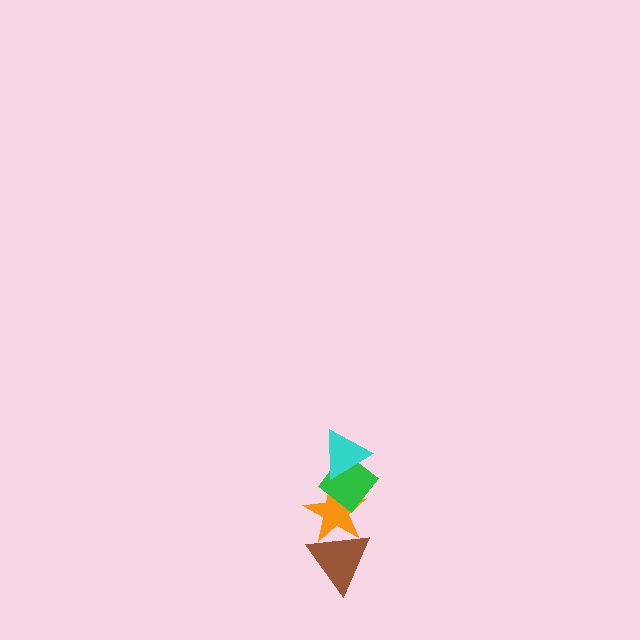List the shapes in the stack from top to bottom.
From top to bottom: the cyan triangle, the green diamond, the orange star, the brown triangle.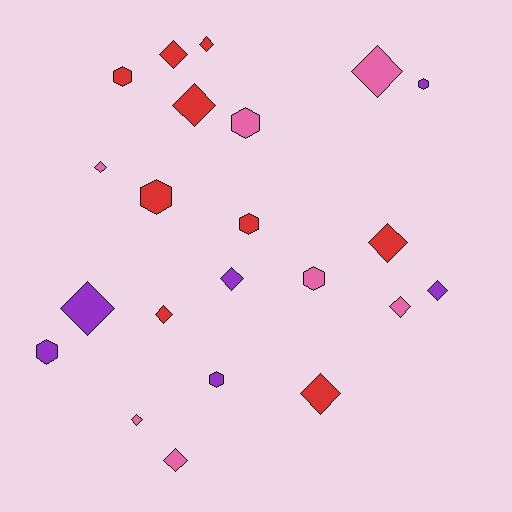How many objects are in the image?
There are 22 objects.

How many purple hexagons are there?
There are 3 purple hexagons.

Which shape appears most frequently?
Diamond, with 14 objects.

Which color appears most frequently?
Red, with 9 objects.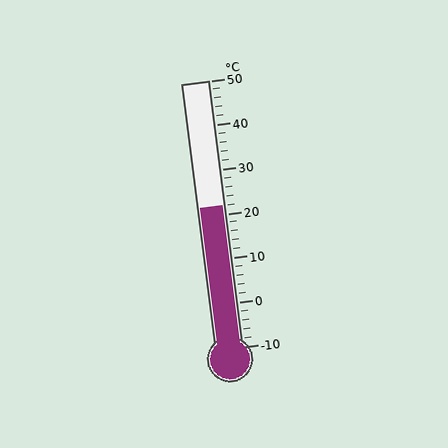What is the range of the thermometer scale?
The thermometer scale ranges from -10°C to 50°C.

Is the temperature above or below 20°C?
The temperature is above 20°C.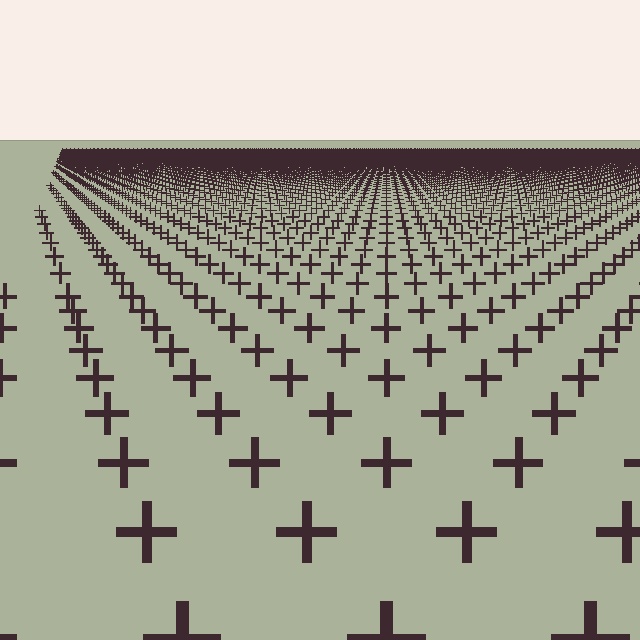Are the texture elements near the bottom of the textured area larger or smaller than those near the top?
Larger. Near the bottom, elements are closer to the viewer and appear at a bigger on-screen size.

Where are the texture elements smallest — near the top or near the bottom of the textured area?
Near the top.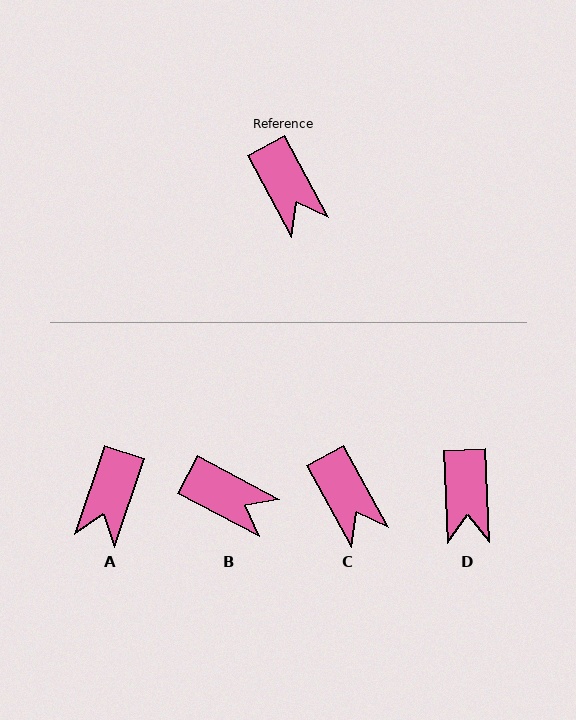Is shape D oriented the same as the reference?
No, it is off by about 26 degrees.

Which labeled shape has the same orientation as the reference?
C.